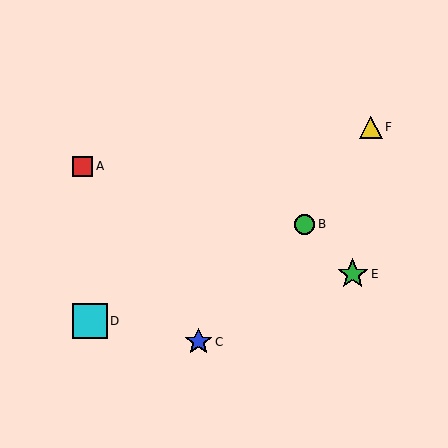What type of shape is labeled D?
Shape D is a cyan square.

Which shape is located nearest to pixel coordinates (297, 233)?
The green circle (labeled B) at (305, 224) is nearest to that location.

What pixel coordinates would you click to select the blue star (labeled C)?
Click at (199, 342) to select the blue star C.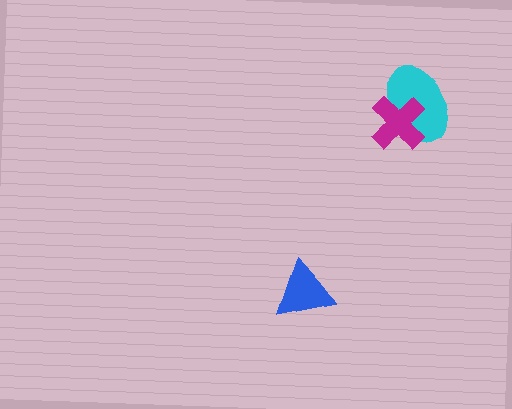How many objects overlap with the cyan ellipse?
1 object overlaps with the cyan ellipse.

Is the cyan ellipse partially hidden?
Yes, it is partially covered by another shape.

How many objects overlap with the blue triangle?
0 objects overlap with the blue triangle.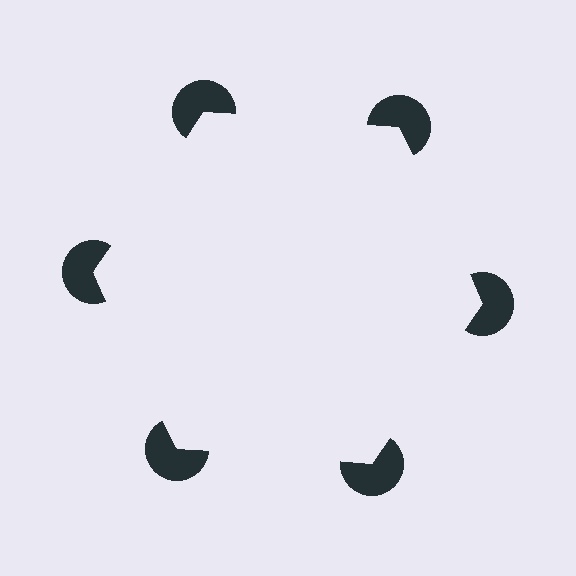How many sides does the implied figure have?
6 sides.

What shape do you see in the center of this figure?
An illusory hexagon — its edges are inferred from the aligned wedge cuts in the pac-man discs, not physically drawn.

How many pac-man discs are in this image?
There are 6 — one at each vertex of the illusory hexagon.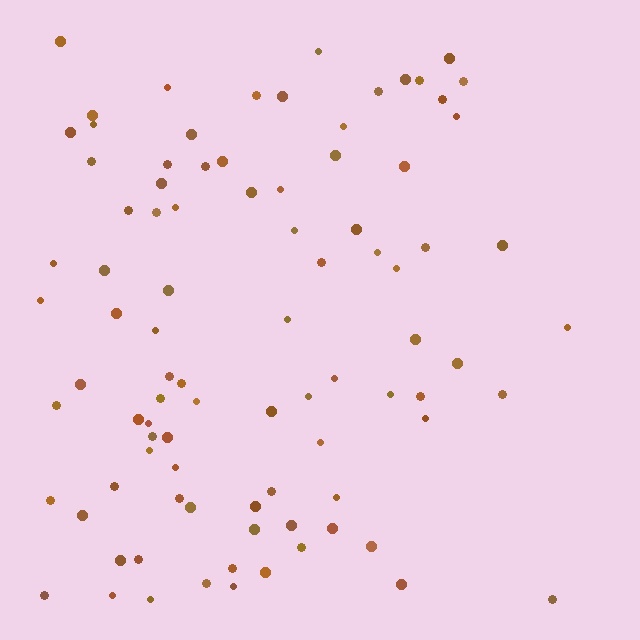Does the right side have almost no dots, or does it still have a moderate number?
Still a moderate number, just noticeably fewer than the left.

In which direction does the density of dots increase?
From right to left, with the left side densest.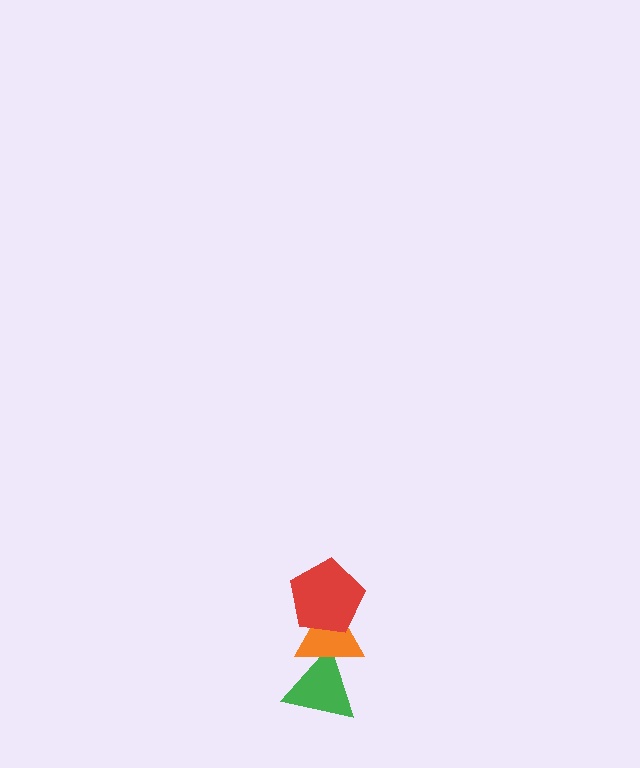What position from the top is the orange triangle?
The orange triangle is 2nd from the top.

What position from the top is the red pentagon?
The red pentagon is 1st from the top.